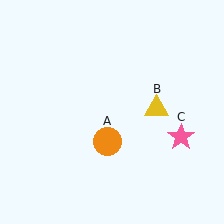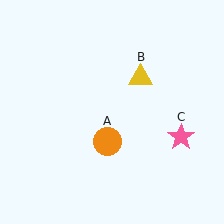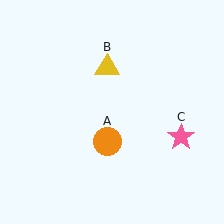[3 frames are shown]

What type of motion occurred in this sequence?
The yellow triangle (object B) rotated counterclockwise around the center of the scene.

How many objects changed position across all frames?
1 object changed position: yellow triangle (object B).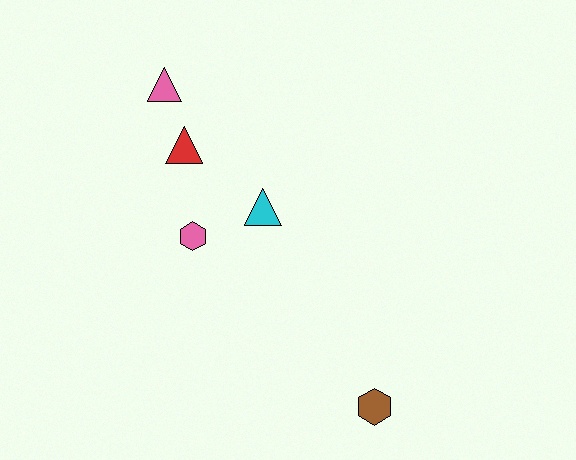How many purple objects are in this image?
There are no purple objects.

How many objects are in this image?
There are 5 objects.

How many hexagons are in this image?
There are 2 hexagons.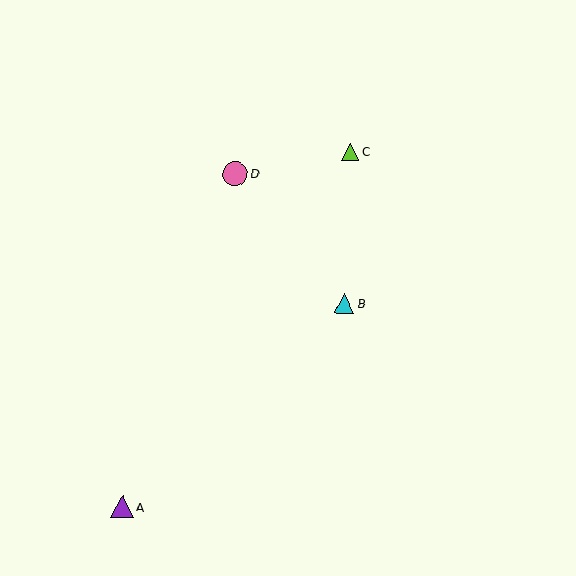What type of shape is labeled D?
Shape D is a pink circle.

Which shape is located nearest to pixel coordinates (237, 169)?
The pink circle (labeled D) at (235, 174) is nearest to that location.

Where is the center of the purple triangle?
The center of the purple triangle is at (122, 507).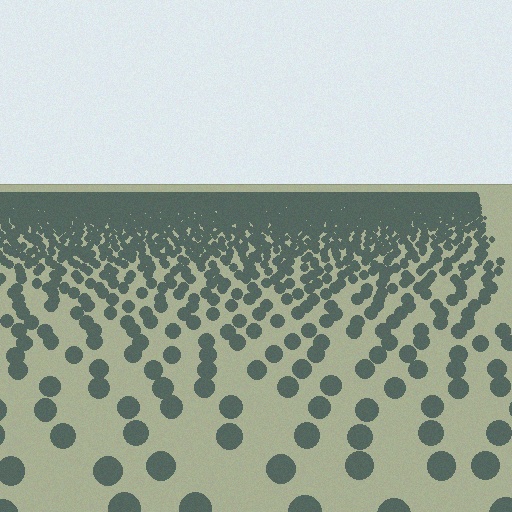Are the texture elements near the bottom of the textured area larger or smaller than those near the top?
Larger. Near the bottom, elements are closer to the viewer and appear at a bigger on-screen size.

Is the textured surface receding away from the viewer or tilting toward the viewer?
The surface is receding away from the viewer. Texture elements get smaller and denser toward the top.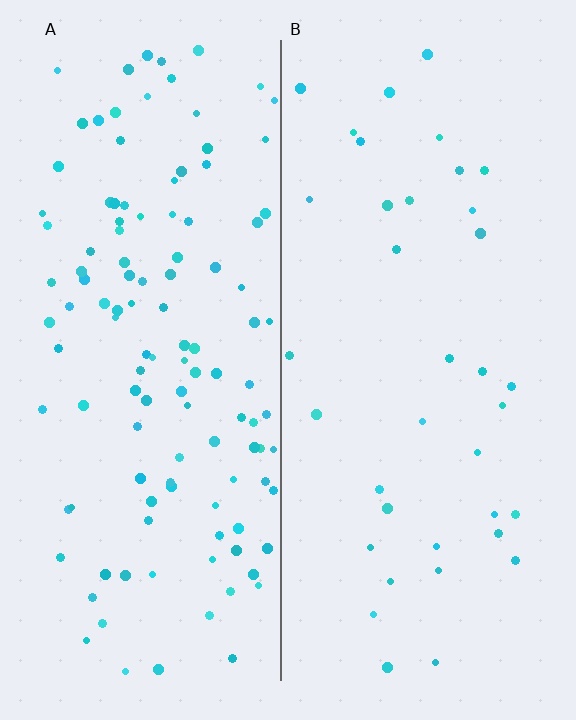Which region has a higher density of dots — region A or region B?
A (the left).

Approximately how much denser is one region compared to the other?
Approximately 3.3× — region A over region B.